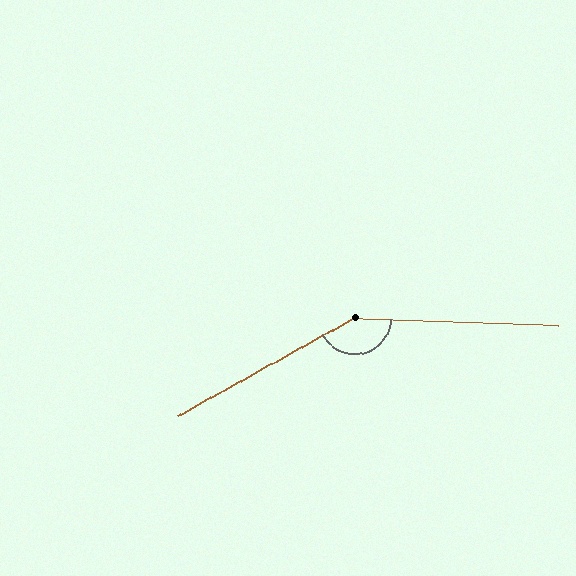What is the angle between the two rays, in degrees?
Approximately 149 degrees.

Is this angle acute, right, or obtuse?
It is obtuse.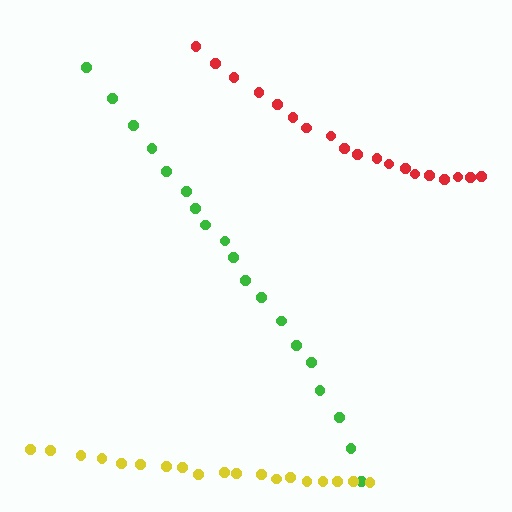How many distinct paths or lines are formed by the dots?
There are 3 distinct paths.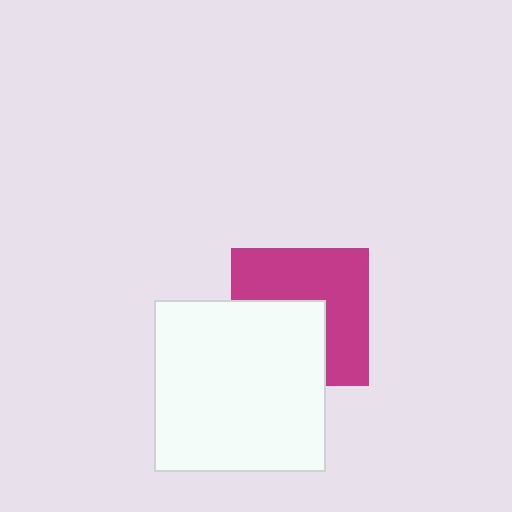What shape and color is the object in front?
The object in front is a white square.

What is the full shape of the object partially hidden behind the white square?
The partially hidden object is a magenta square.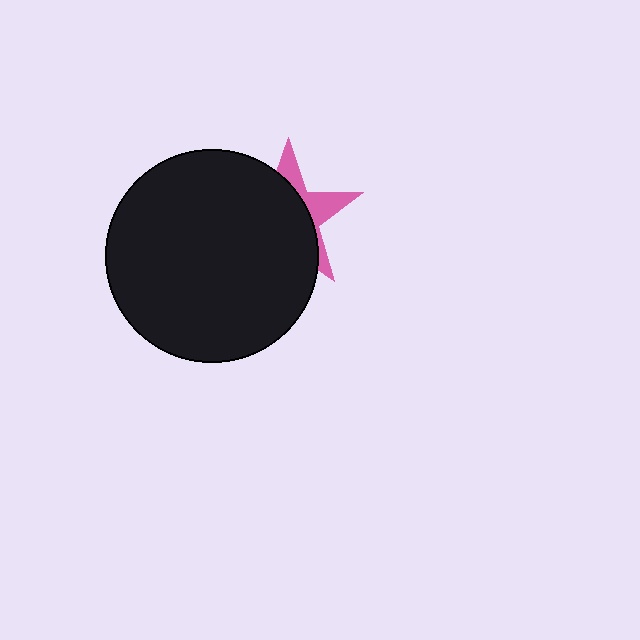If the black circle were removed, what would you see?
You would see the complete pink star.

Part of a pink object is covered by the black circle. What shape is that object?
It is a star.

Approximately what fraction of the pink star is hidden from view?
Roughly 69% of the pink star is hidden behind the black circle.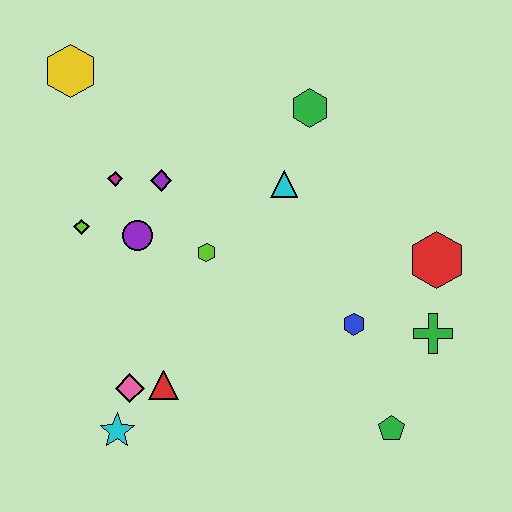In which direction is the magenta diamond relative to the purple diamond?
The magenta diamond is to the left of the purple diamond.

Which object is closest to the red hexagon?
The green cross is closest to the red hexagon.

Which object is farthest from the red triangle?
The yellow hexagon is farthest from the red triangle.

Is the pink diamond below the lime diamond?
Yes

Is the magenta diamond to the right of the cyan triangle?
No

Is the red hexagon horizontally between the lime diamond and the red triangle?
No